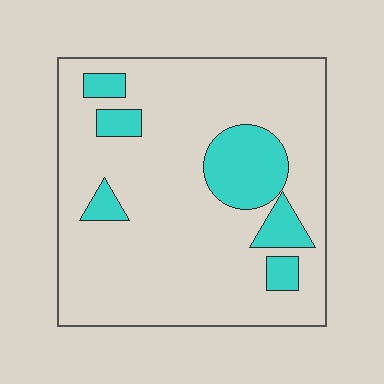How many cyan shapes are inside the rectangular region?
6.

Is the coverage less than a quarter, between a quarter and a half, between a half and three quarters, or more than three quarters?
Less than a quarter.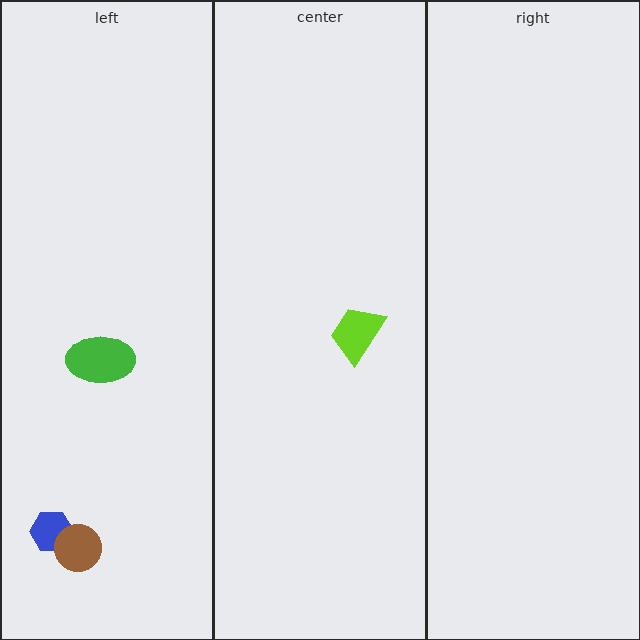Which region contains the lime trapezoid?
The center region.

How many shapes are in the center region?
1.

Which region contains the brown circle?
The left region.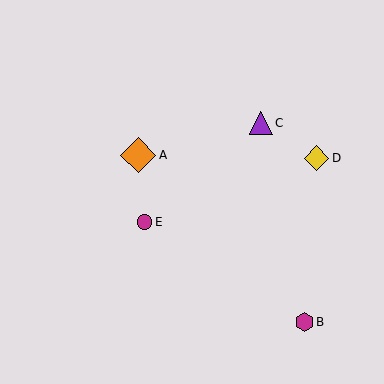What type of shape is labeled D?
Shape D is a yellow diamond.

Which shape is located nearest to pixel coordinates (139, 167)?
The orange diamond (labeled A) at (138, 155) is nearest to that location.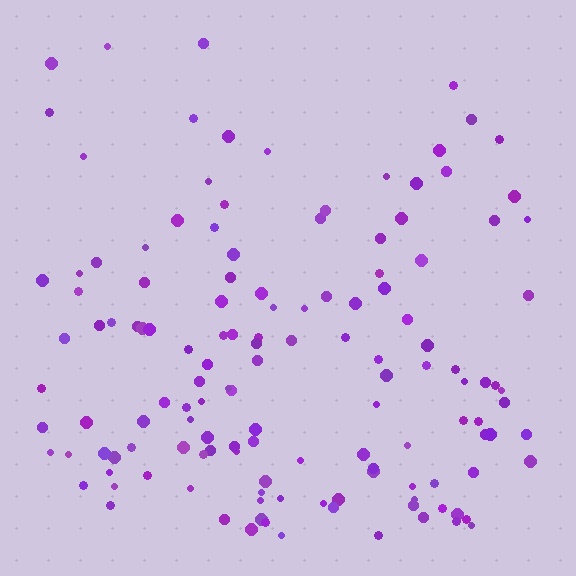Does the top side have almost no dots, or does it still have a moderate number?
Still a moderate number, just noticeably fewer than the bottom.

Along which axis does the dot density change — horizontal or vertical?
Vertical.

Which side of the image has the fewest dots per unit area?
The top.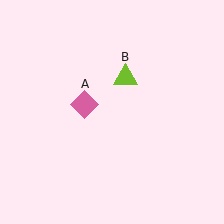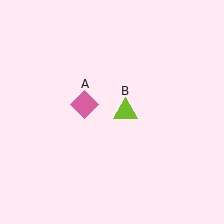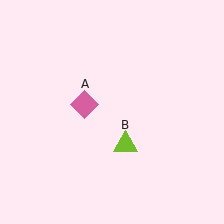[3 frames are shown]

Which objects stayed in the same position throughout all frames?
Pink diamond (object A) remained stationary.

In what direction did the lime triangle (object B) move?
The lime triangle (object B) moved down.